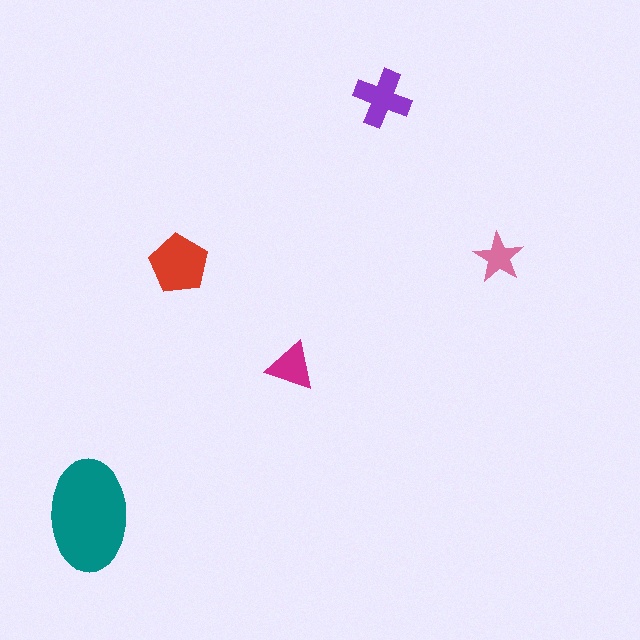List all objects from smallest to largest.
The pink star, the magenta triangle, the purple cross, the red pentagon, the teal ellipse.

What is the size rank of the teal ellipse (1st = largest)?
1st.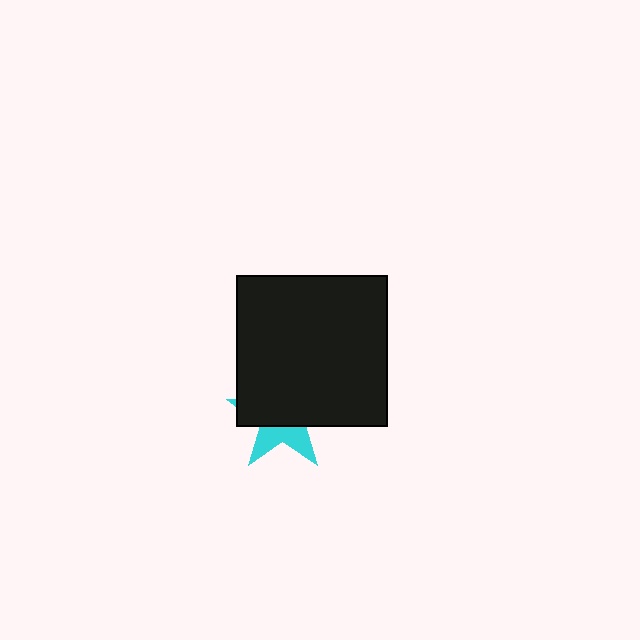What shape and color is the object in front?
The object in front is a black square.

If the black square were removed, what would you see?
You would see the complete cyan star.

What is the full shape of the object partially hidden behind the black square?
The partially hidden object is a cyan star.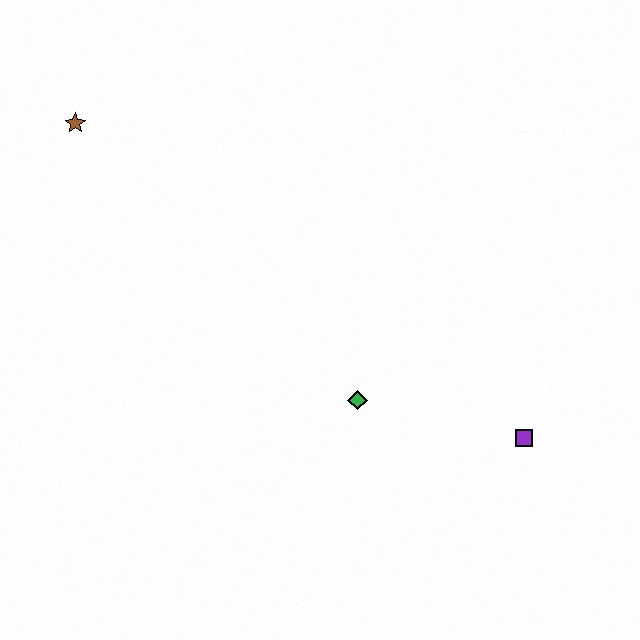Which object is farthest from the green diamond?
The brown star is farthest from the green diamond.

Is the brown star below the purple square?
No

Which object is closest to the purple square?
The green diamond is closest to the purple square.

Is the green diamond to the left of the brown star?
No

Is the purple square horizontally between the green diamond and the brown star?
No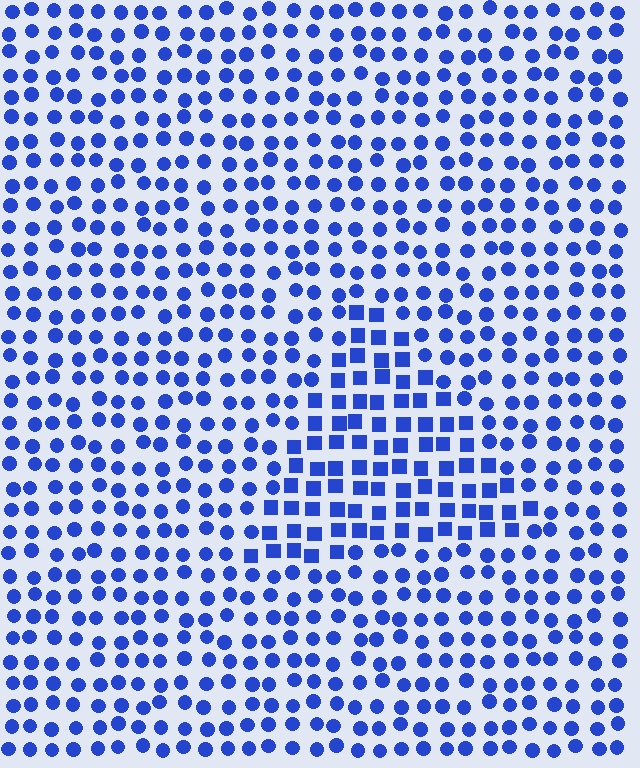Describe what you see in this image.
The image is filled with small blue elements arranged in a uniform grid. A triangle-shaped region contains squares, while the surrounding area contains circles. The boundary is defined purely by the change in element shape.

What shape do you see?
I see a triangle.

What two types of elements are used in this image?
The image uses squares inside the triangle region and circles outside it.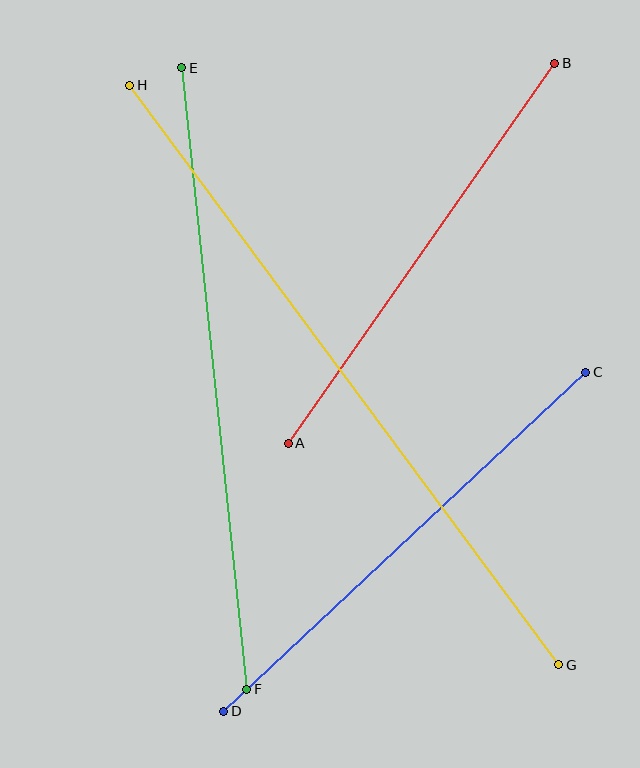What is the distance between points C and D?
The distance is approximately 496 pixels.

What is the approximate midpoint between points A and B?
The midpoint is at approximately (421, 253) pixels.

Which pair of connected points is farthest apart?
Points G and H are farthest apart.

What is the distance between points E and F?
The distance is approximately 625 pixels.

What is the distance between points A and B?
The distance is approximately 464 pixels.